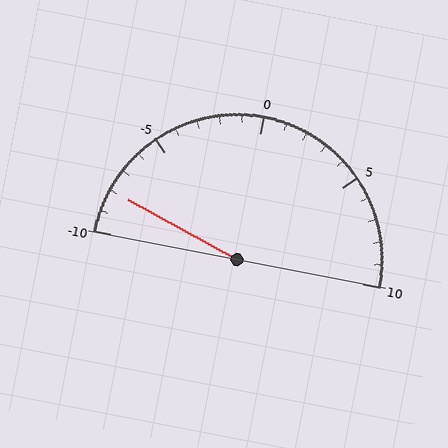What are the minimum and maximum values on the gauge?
The gauge ranges from -10 to 10.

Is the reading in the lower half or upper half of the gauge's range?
The reading is in the lower half of the range (-10 to 10).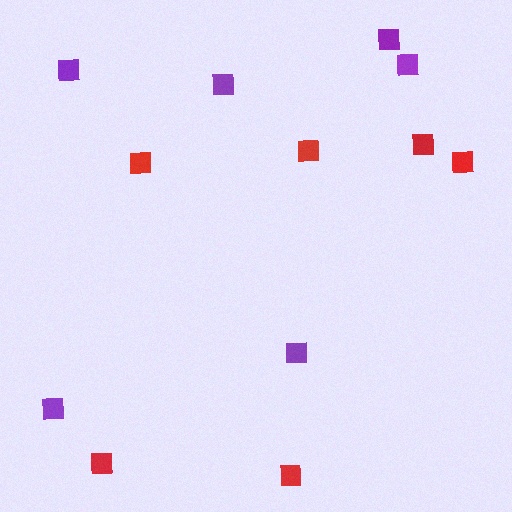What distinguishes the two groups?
There are 2 groups: one group of red squares (6) and one group of purple squares (6).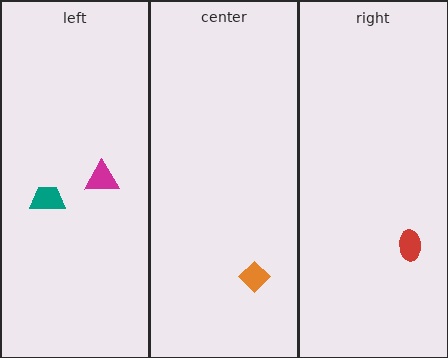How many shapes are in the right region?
1.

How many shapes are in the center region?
1.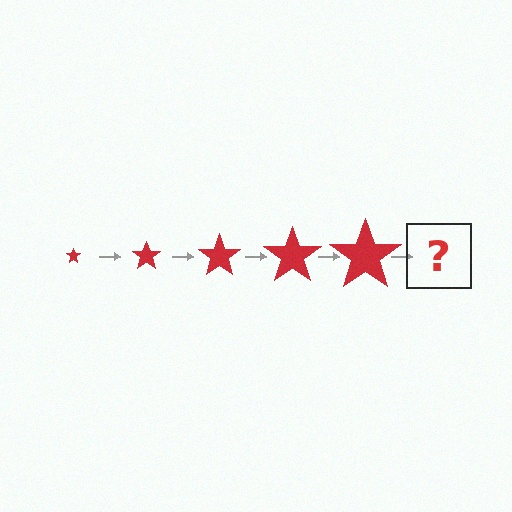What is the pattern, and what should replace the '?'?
The pattern is that the star gets progressively larger each step. The '?' should be a red star, larger than the previous one.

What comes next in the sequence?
The next element should be a red star, larger than the previous one.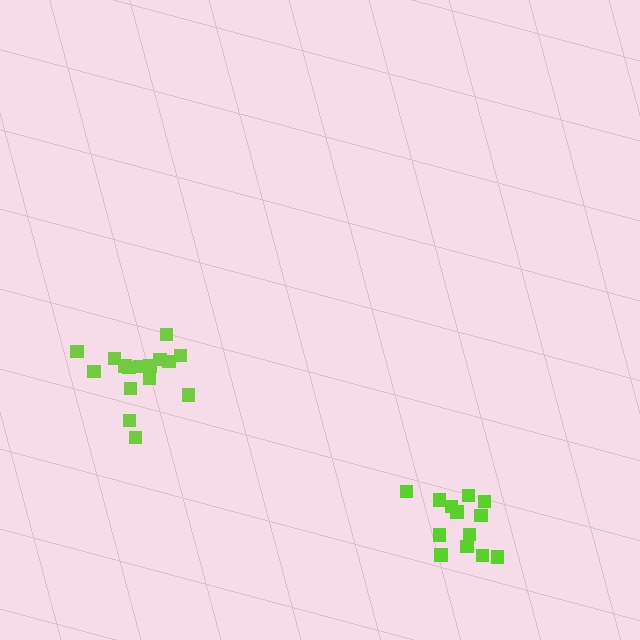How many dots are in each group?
Group 1: 13 dots, Group 2: 16 dots (29 total).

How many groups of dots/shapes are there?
There are 2 groups.